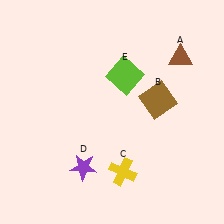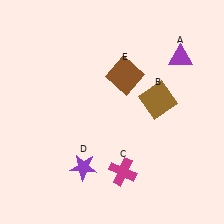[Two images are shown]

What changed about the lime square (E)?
In Image 1, E is lime. In Image 2, it changed to brown.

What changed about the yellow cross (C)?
In Image 1, C is yellow. In Image 2, it changed to magenta.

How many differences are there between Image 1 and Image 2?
There are 3 differences between the two images.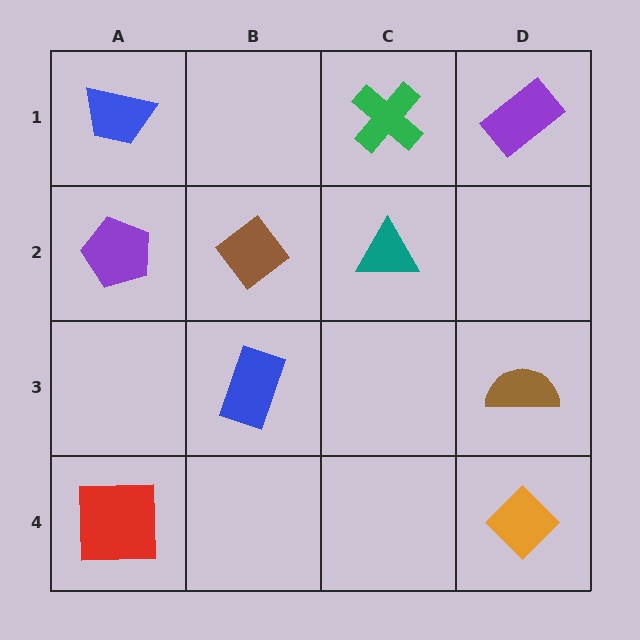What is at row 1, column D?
A purple rectangle.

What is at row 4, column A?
A red square.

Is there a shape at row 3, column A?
No, that cell is empty.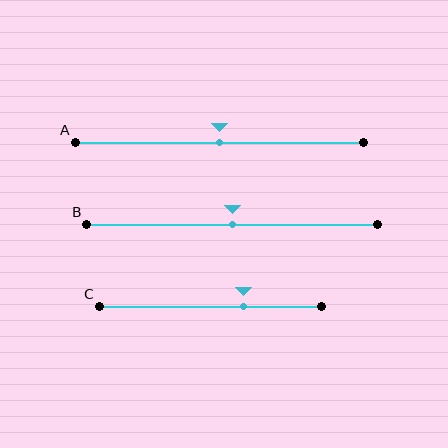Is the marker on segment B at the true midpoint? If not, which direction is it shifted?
Yes, the marker on segment B is at the true midpoint.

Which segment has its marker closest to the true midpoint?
Segment A has its marker closest to the true midpoint.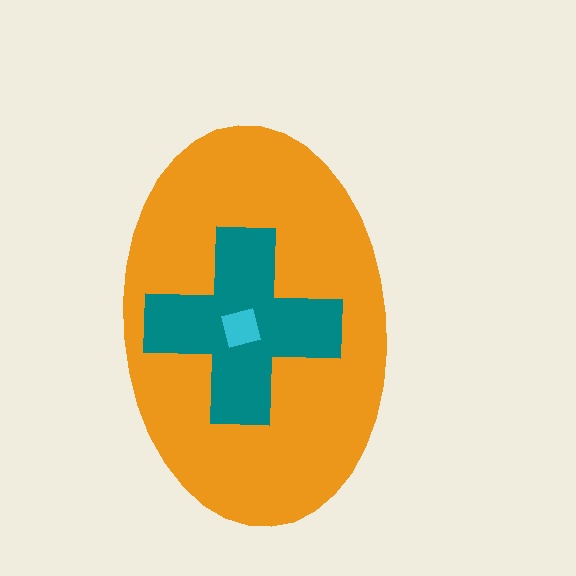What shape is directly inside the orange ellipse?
The teal cross.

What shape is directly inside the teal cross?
The cyan square.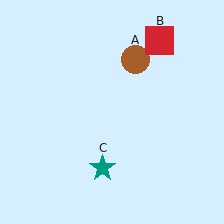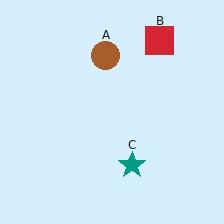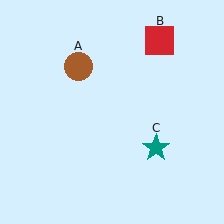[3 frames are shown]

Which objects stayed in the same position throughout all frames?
Red square (object B) remained stationary.